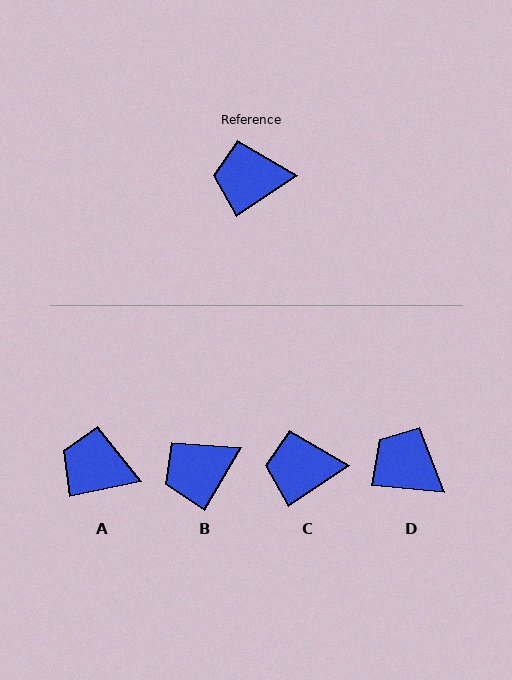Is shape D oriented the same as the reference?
No, it is off by about 39 degrees.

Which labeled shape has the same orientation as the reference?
C.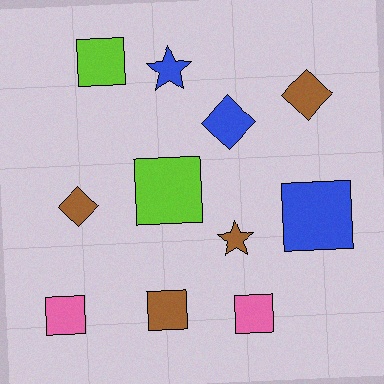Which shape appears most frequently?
Square, with 6 objects.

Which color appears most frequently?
Brown, with 4 objects.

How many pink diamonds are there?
There are no pink diamonds.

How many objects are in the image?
There are 11 objects.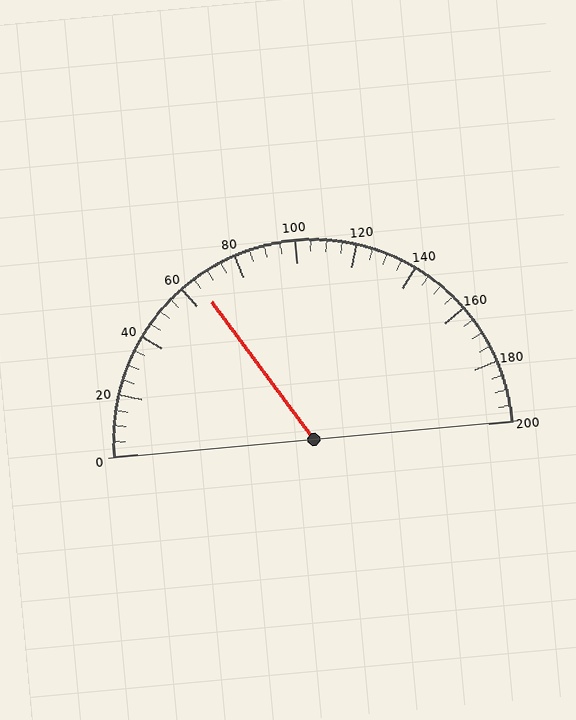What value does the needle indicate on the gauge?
The needle indicates approximately 65.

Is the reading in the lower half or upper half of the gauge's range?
The reading is in the lower half of the range (0 to 200).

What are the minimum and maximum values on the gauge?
The gauge ranges from 0 to 200.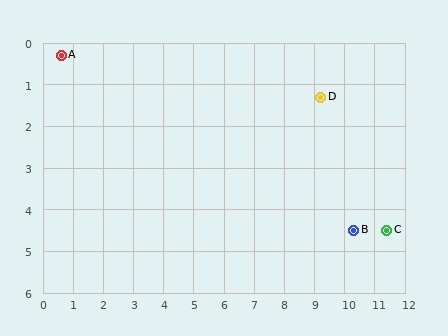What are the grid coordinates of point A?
Point A is at approximately (0.6, 0.3).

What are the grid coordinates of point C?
Point C is at approximately (11.4, 4.5).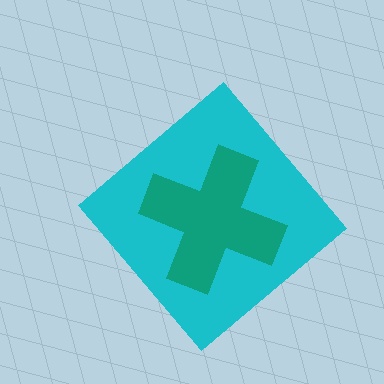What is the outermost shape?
The cyan diamond.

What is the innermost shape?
The teal cross.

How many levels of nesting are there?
2.